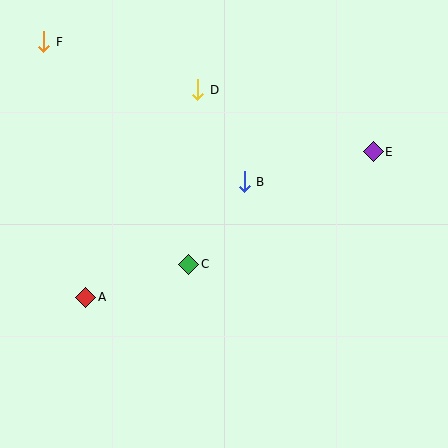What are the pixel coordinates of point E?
Point E is at (373, 152).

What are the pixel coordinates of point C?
Point C is at (189, 264).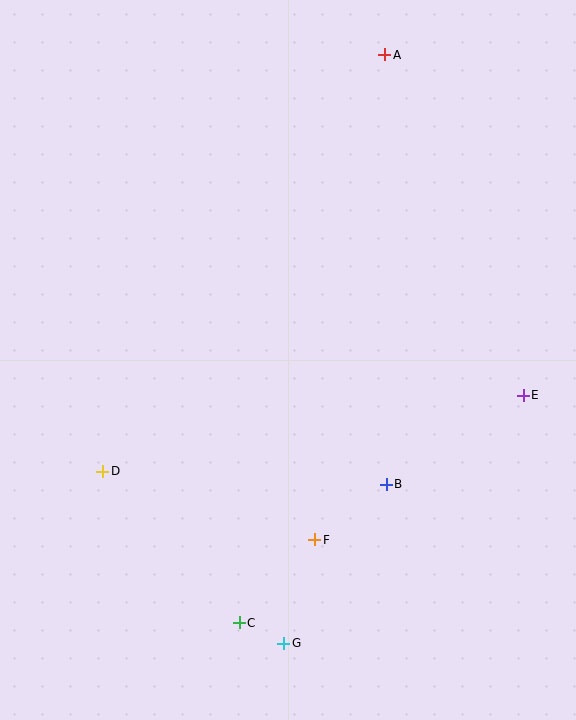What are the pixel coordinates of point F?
Point F is at (315, 540).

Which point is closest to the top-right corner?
Point A is closest to the top-right corner.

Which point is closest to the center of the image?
Point B at (386, 484) is closest to the center.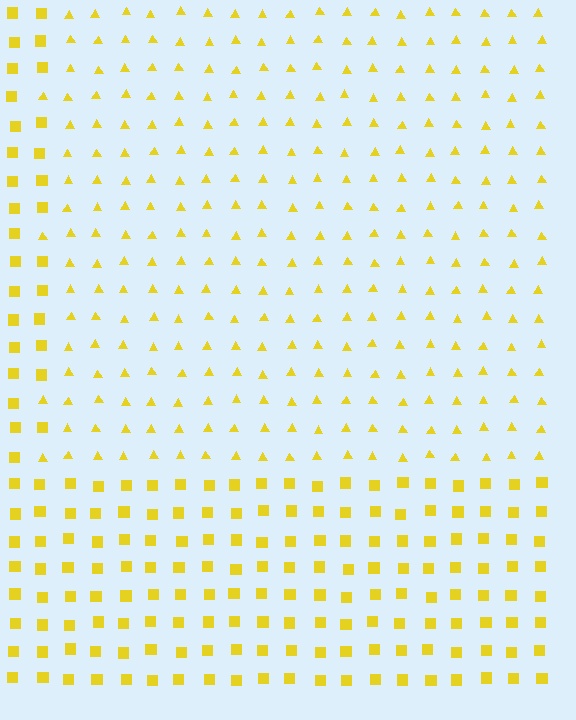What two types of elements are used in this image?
The image uses triangles inside the rectangle region and squares outside it.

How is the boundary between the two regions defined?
The boundary is defined by a change in element shape: triangles inside vs. squares outside. All elements share the same color and spacing.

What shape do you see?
I see a rectangle.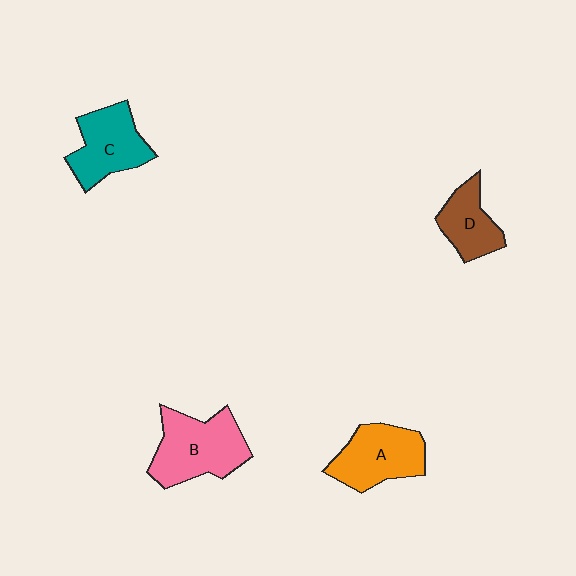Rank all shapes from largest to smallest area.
From largest to smallest: B (pink), A (orange), C (teal), D (brown).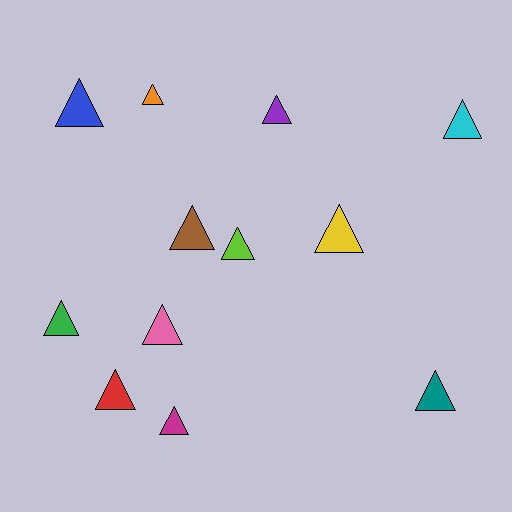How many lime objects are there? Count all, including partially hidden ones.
There is 1 lime object.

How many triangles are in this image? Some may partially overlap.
There are 12 triangles.